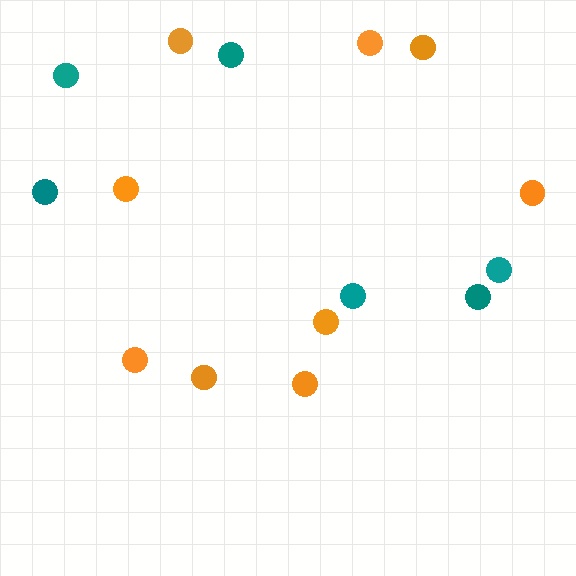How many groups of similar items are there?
There are 2 groups: one group of orange circles (9) and one group of teal circles (6).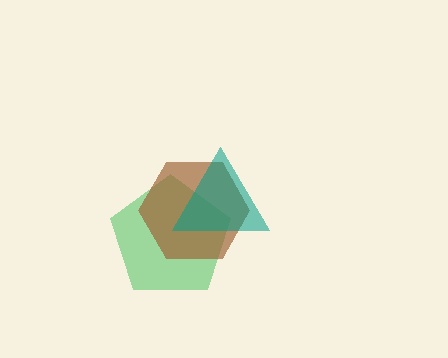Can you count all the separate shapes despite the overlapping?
Yes, there are 3 separate shapes.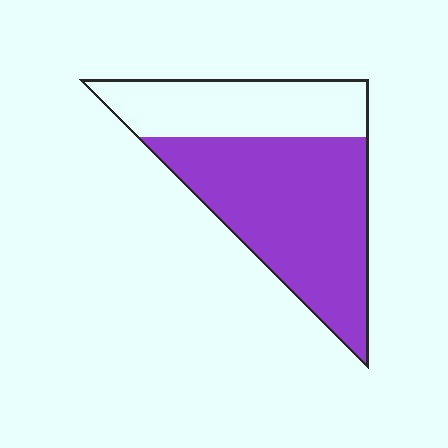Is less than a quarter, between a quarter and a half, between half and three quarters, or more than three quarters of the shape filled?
Between half and three quarters.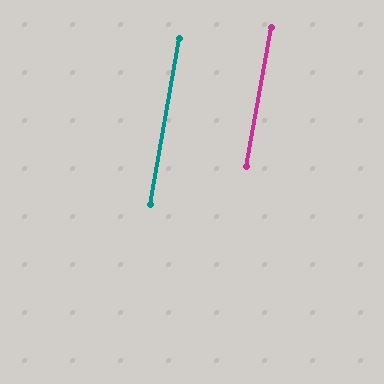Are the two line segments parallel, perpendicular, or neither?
Parallel — their directions differ by only 0.6°.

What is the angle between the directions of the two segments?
Approximately 1 degree.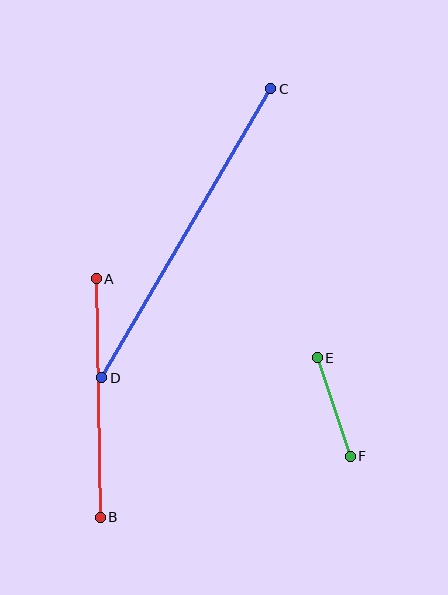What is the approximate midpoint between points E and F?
The midpoint is at approximately (334, 407) pixels.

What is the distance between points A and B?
The distance is approximately 238 pixels.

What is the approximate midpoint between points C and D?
The midpoint is at approximately (186, 233) pixels.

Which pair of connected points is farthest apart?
Points C and D are farthest apart.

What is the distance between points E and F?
The distance is approximately 104 pixels.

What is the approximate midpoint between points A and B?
The midpoint is at approximately (98, 398) pixels.